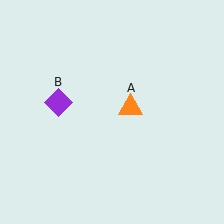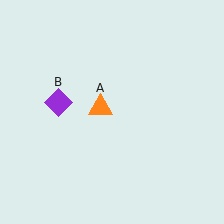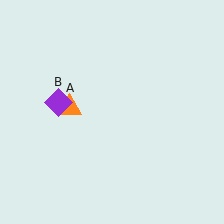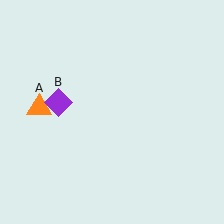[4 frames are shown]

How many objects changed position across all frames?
1 object changed position: orange triangle (object A).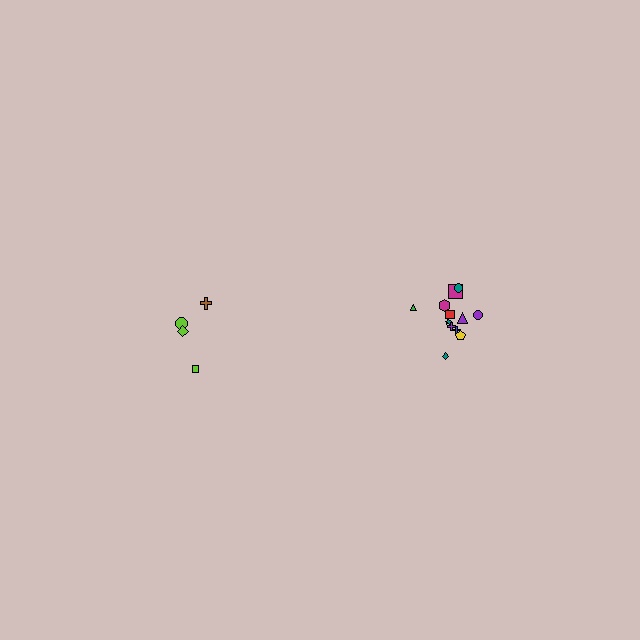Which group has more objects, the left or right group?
The right group.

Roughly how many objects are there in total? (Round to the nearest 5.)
Roughly 15 objects in total.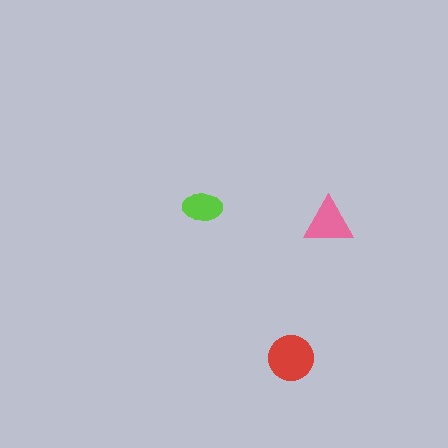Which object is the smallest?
The lime ellipse.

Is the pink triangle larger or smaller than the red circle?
Smaller.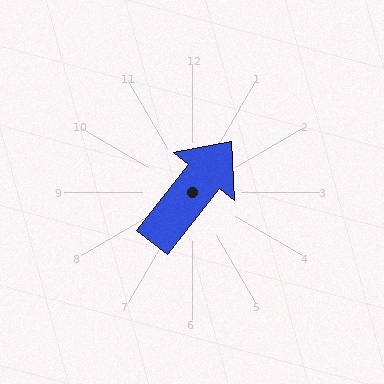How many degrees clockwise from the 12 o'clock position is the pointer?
Approximately 39 degrees.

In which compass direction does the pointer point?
Northeast.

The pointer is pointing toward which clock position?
Roughly 1 o'clock.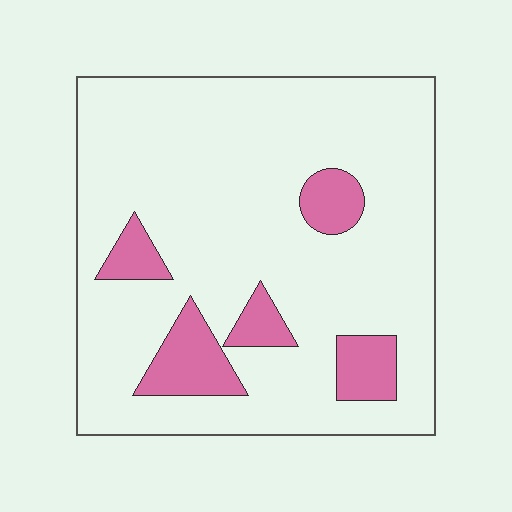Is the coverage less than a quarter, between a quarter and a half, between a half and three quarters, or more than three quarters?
Less than a quarter.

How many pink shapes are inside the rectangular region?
5.